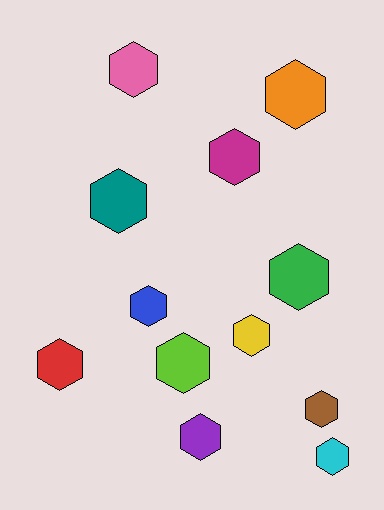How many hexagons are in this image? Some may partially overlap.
There are 12 hexagons.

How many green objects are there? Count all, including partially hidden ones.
There is 1 green object.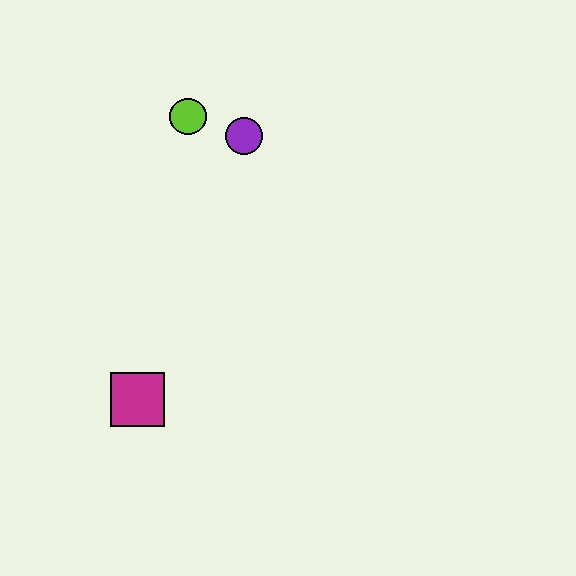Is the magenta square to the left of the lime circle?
Yes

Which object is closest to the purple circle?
The lime circle is closest to the purple circle.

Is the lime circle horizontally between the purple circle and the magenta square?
Yes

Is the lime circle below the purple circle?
No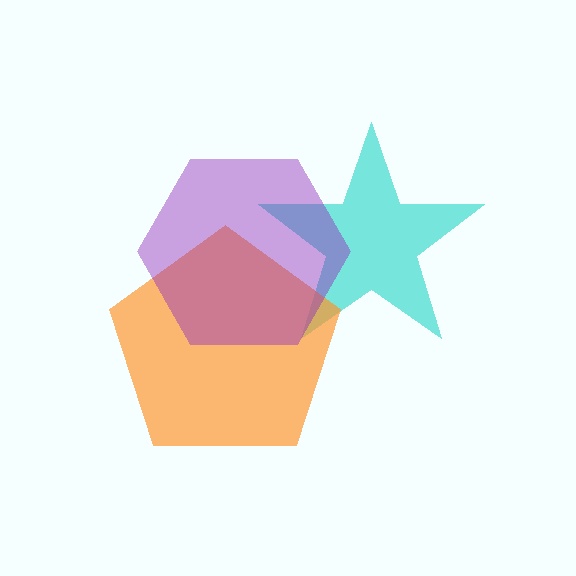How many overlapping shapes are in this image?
There are 3 overlapping shapes in the image.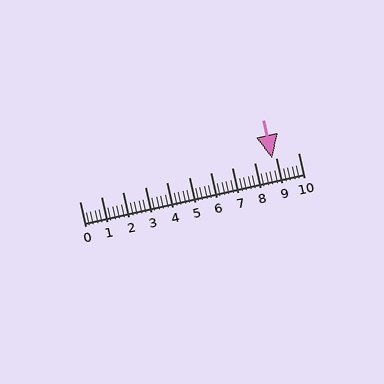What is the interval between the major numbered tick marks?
The major tick marks are spaced 1 units apart.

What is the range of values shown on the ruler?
The ruler shows values from 0 to 10.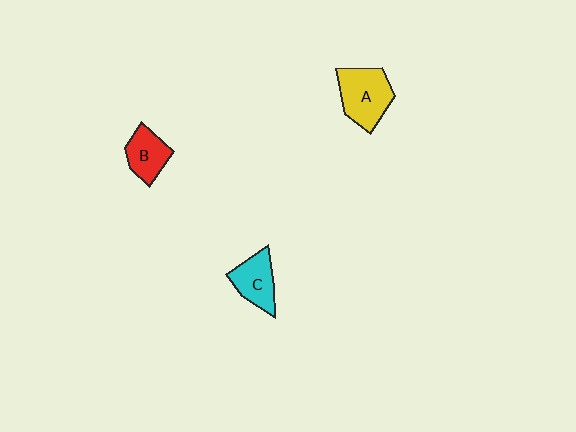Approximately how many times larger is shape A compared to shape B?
Approximately 1.5 times.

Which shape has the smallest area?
Shape B (red).